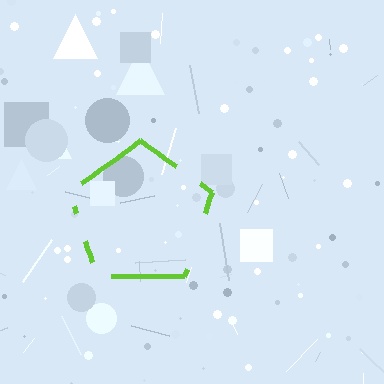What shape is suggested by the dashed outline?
The dashed outline suggests a pentagon.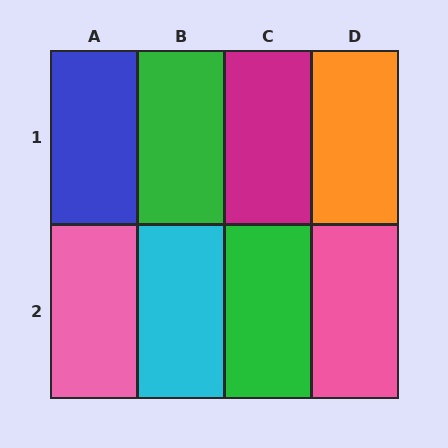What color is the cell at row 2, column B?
Cyan.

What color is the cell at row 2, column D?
Pink.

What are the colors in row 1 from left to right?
Blue, green, magenta, orange.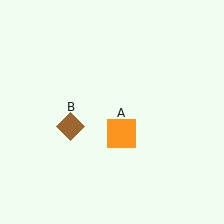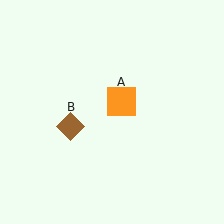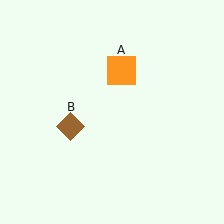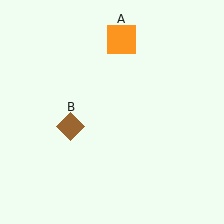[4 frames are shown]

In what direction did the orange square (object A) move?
The orange square (object A) moved up.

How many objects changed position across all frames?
1 object changed position: orange square (object A).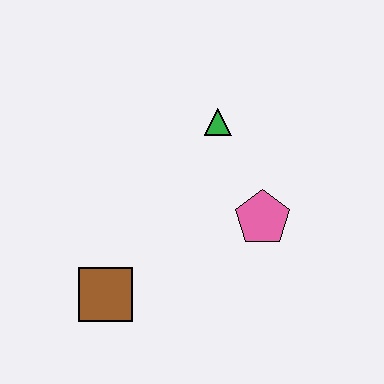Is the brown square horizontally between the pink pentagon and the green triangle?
No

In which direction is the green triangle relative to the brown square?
The green triangle is above the brown square.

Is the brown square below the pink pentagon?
Yes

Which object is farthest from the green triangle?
The brown square is farthest from the green triangle.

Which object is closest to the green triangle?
The pink pentagon is closest to the green triangle.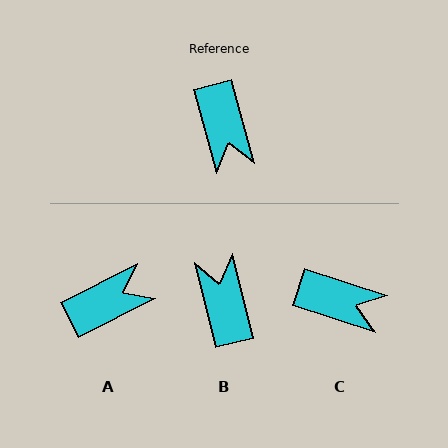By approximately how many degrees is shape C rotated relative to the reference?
Approximately 57 degrees counter-clockwise.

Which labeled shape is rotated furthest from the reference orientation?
B, about 179 degrees away.